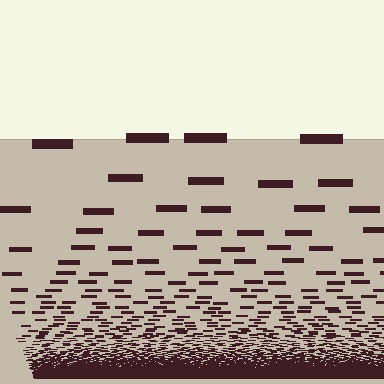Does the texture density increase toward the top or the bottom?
Density increases toward the bottom.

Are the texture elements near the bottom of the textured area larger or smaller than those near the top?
Smaller. The gradient is inverted — elements near the bottom are smaller and denser.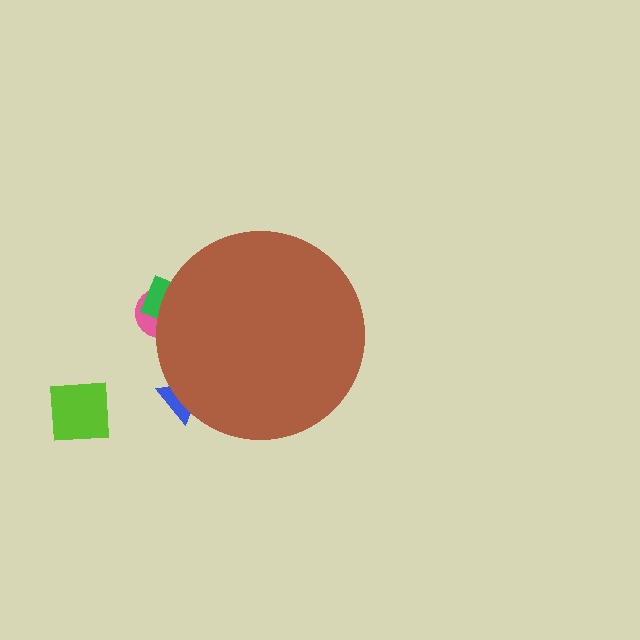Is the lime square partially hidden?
No, the lime square is fully visible.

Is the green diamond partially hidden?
Yes, the green diamond is partially hidden behind the brown circle.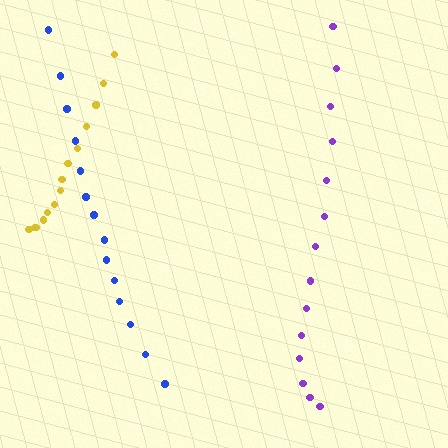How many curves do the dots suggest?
There are 3 distinct paths.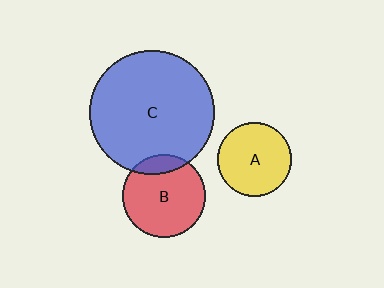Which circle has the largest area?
Circle C (blue).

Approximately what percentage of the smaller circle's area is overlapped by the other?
Approximately 15%.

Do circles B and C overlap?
Yes.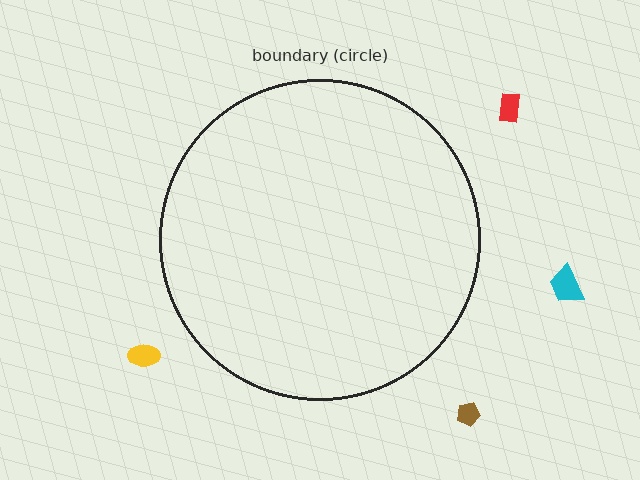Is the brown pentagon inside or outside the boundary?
Outside.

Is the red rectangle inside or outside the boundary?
Outside.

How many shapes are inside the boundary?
0 inside, 4 outside.